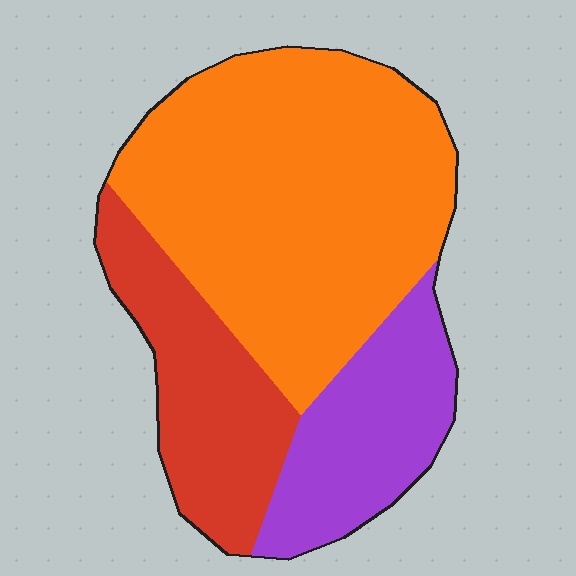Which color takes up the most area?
Orange, at roughly 55%.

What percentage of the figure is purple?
Purple covers 21% of the figure.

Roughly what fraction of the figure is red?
Red covers about 25% of the figure.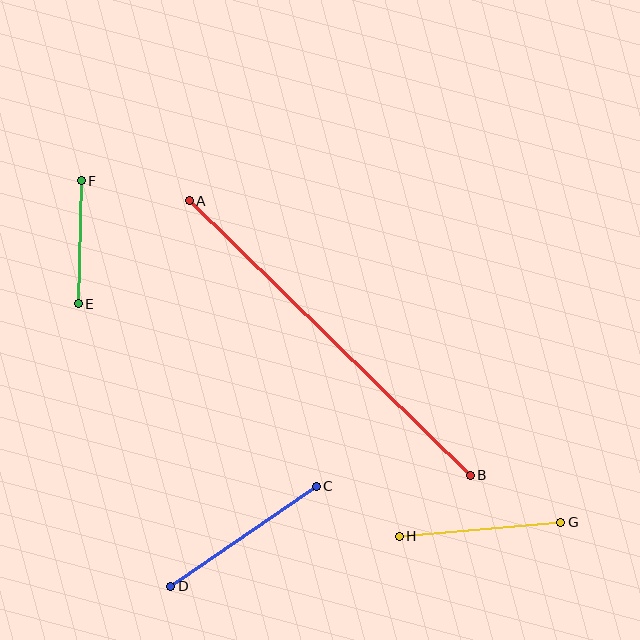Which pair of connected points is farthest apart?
Points A and B are farthest apart.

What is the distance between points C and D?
The distance is approximately 177 pixels.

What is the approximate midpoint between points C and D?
The midpoint is at approximately (243, 536) pixels.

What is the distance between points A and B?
The distance is approximately 393 pixels.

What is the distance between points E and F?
The distance is approximately 123 pixels.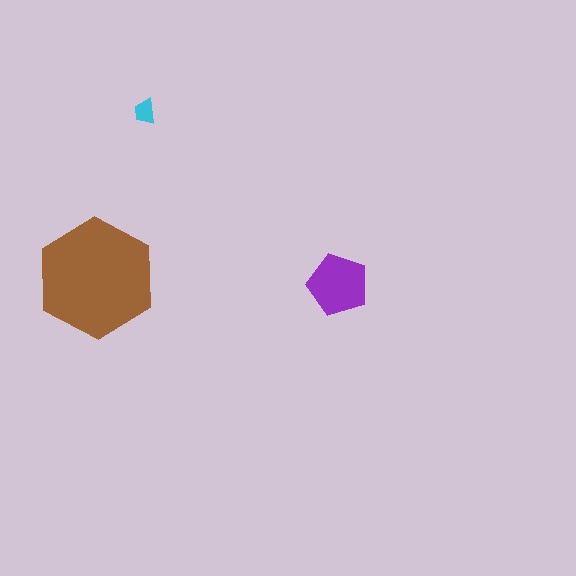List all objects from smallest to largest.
The cyan trapezoid, the purple pentagon, the brown hexagon.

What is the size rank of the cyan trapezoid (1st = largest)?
3rd.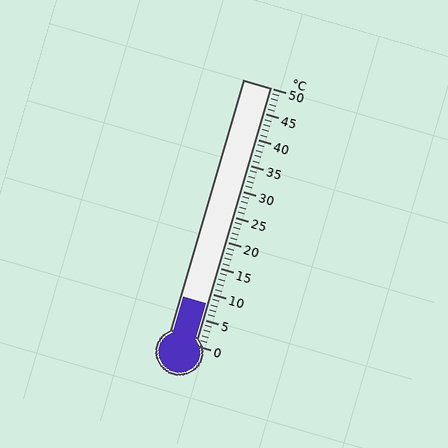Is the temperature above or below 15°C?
The temperature is below 15°C.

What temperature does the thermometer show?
The thermometer shows approximately 8°C.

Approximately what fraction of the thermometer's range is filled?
The thermometer is filled to approximately 15% of its range.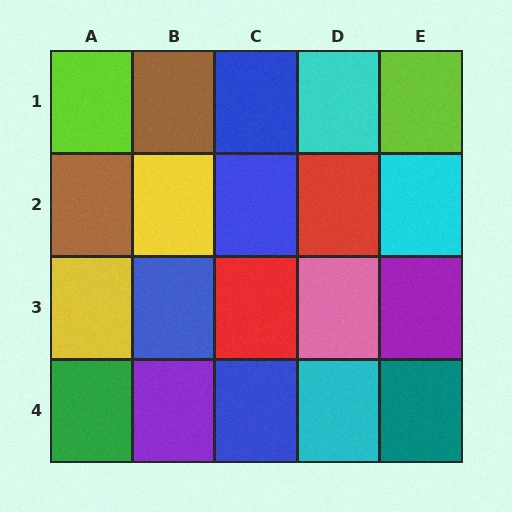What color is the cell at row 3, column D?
Pink.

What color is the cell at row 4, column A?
Green.